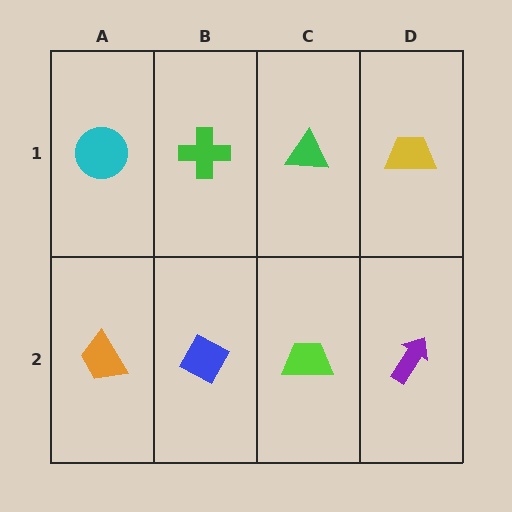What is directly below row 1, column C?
A lime trapezoid.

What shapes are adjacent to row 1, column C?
A lime trapezoid (row 2, column C), a green cross (row 1, column B), a yellow trapezoid (row 1, column D).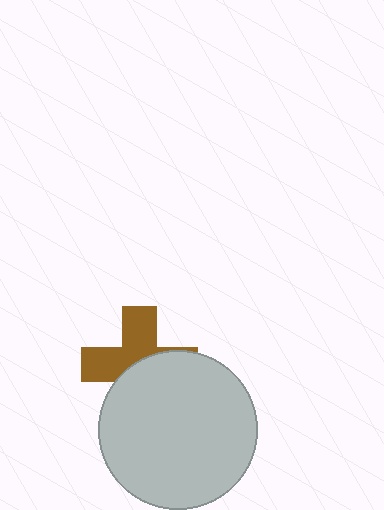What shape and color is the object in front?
The object in front is a light gray circle.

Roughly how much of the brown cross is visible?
About half of it is visible (roughly 50%).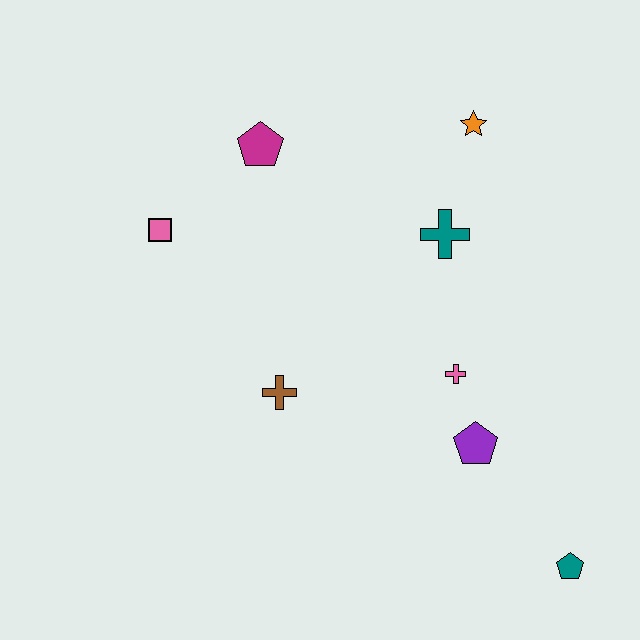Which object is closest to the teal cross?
The orange star is closest to the teal cross.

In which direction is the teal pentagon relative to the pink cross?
The teal pentagon is below the pink cross.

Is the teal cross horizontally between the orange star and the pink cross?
No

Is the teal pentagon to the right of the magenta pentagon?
Yes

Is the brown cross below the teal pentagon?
No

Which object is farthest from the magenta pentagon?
The teal pentagon is farthest from the magenta pentagon.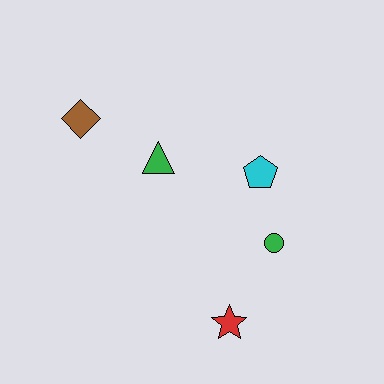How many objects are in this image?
There are 5 objects.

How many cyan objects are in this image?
There is 1 cyan object.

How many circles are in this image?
There is 1 circle.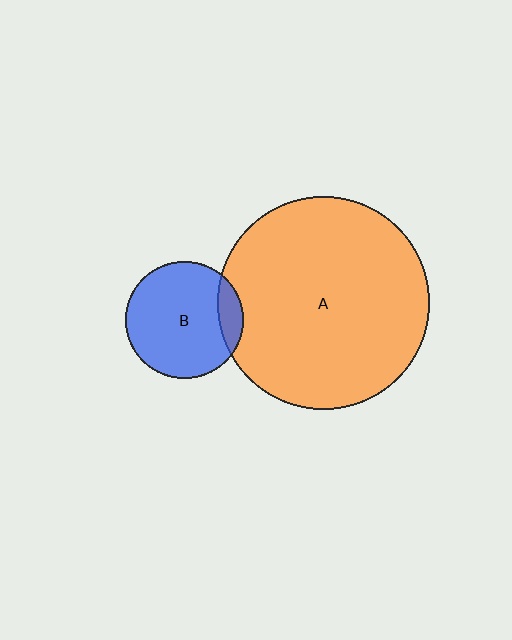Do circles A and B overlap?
Yes.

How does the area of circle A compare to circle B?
Approximately 3.3 times.